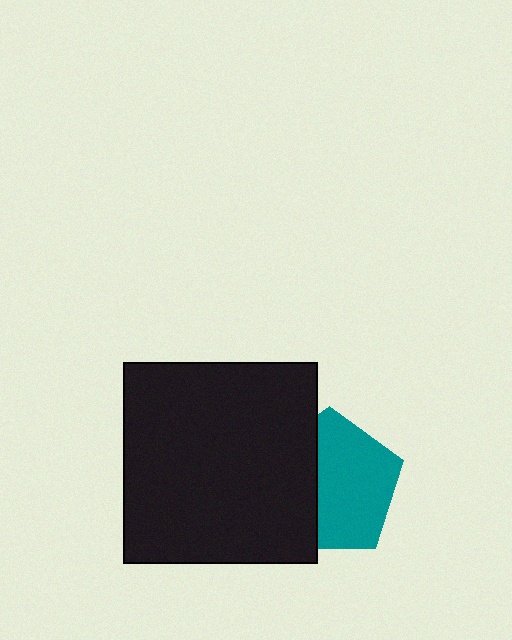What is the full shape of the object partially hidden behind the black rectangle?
The partially hidden object is a teal pentagon.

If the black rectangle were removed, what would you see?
You would see the complete teal pentagon.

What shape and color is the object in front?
The object in front is a black rectangle.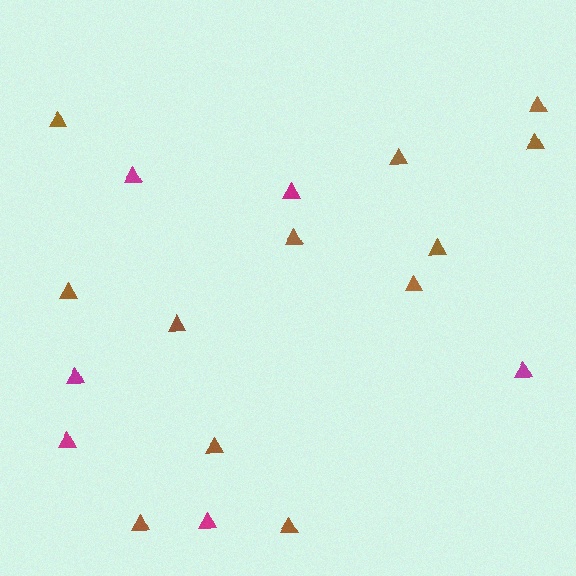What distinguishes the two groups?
There are 2 groups: one group of brown triangles (12) and one group of magenta triangles (6).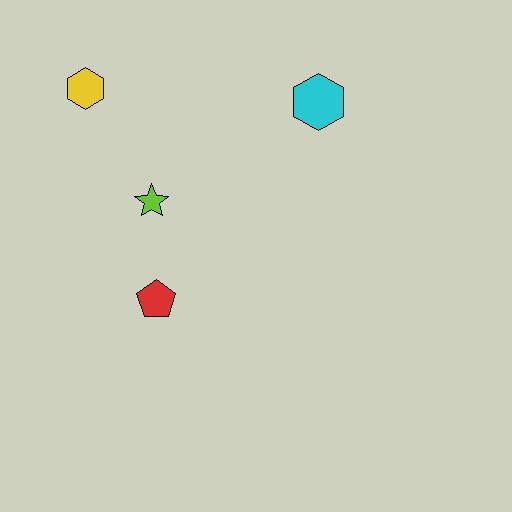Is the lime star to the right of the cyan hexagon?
No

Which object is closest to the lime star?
The red pentagon is closest to the lime star.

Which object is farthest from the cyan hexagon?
The red pentagon is farthest from the cyan hexagon.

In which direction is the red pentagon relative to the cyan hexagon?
The red pentagon is below the cyan hexagon.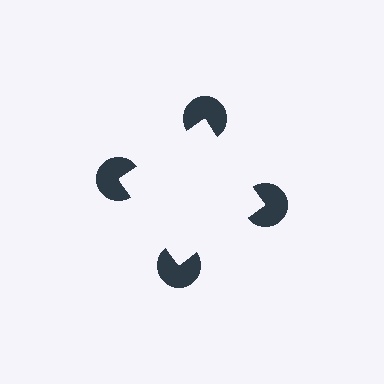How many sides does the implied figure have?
4 sides.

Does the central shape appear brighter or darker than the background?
It typically appears slightly brighter than the background, even though no actual brightness change is drawn.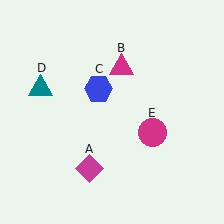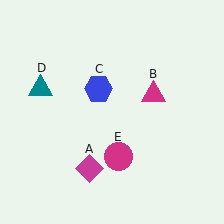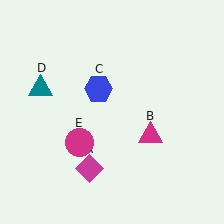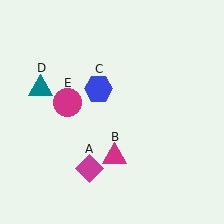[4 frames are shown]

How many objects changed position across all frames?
2 objects changed position: magenta triangle (object B), magenta circle (object E).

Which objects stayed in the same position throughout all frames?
Magenta diamond (object A) and blue hexagon (object C) and teal triangle (object D) remained stationary.